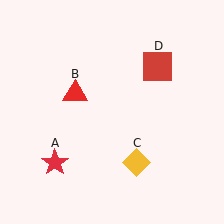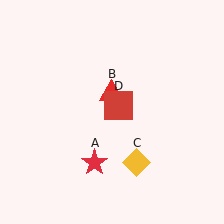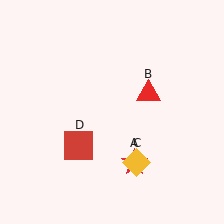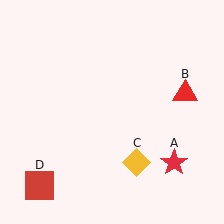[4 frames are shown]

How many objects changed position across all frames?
3 objects changed position: red star (object A), red triangle (object B), red square (object D).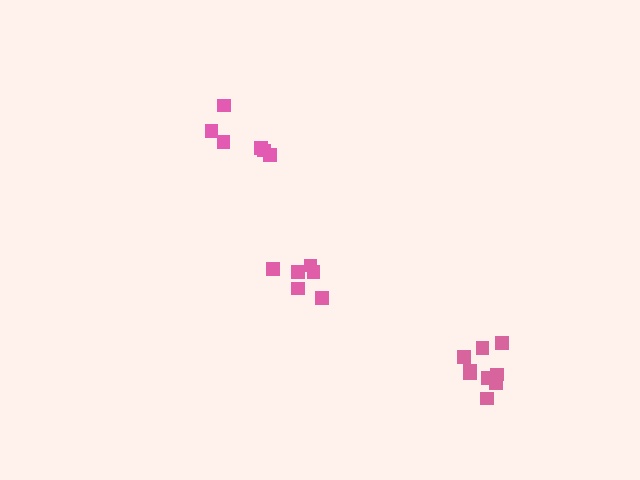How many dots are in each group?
Group 1: 6 dots, Group 2: 9 dots, Group 3: 6 dots (21 total).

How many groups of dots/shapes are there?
There are 3 groups.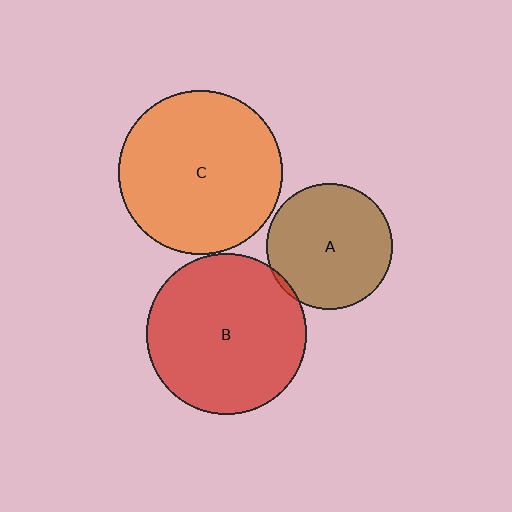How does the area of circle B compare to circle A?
Approximately 1.6 times.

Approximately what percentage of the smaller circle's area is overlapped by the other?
Approximately 5%.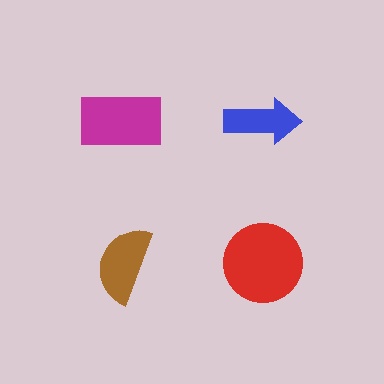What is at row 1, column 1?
A magenta rectangle.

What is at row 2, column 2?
A red circle.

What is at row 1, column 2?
A blue arrow.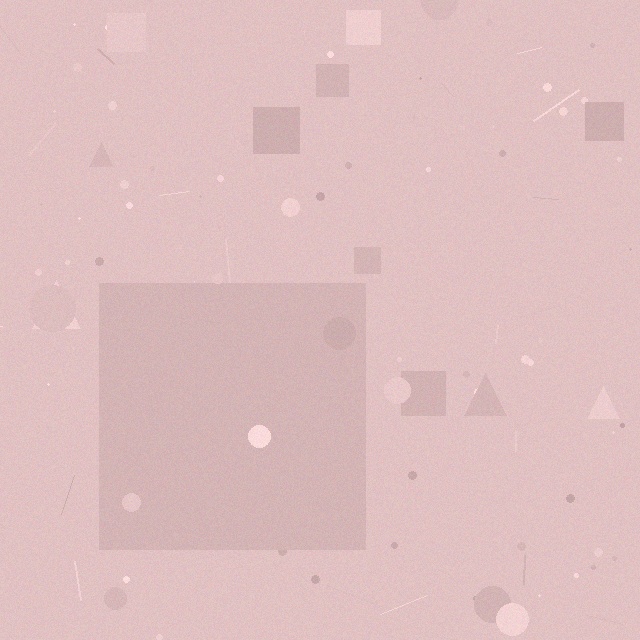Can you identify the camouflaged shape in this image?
The camouflaged shape is a square.